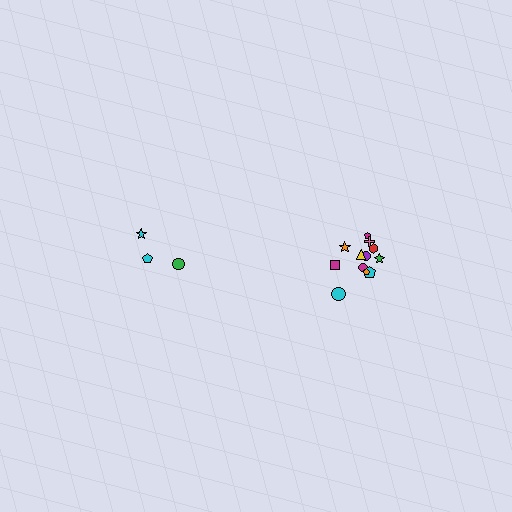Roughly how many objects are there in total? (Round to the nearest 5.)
Roughly 15 objects in total.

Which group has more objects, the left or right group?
The right group.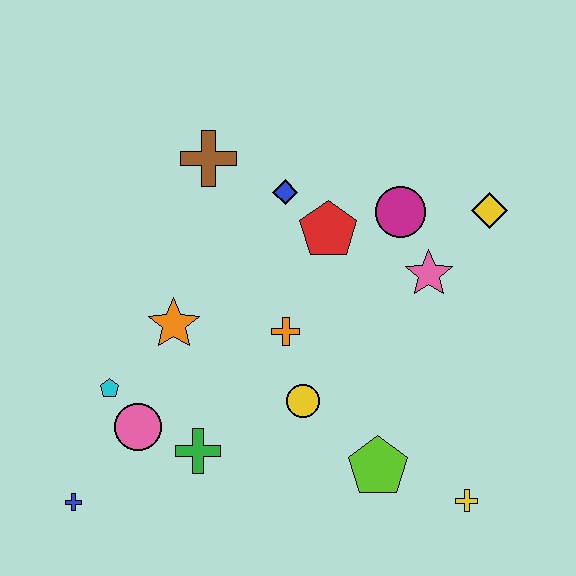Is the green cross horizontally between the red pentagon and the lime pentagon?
No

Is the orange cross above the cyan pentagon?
Yes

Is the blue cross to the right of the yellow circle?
No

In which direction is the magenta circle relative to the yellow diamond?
The magenta circle is to the left of the yellow diamond.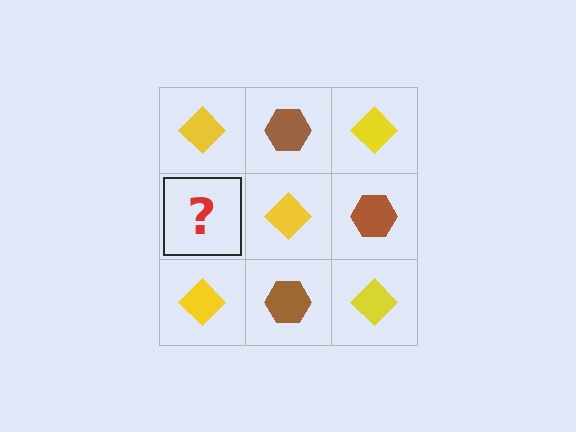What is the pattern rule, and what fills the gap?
The rule is that it alternates yellow diamond and brown hexagon in a checkerboard pattern. The gap should be filled with a brown hexagon.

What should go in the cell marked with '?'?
The missing cell should contain a brown hexagon.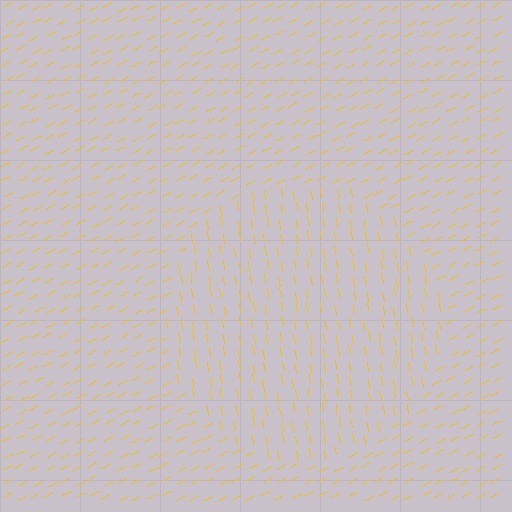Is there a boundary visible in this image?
Yes, there is a texture boundary formed by a change in line orientation.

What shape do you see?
I see a circle.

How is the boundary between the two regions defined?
The boundary is defined purely by a change in line orientation (approximately 68 degrees difference). All lines are the same color and thickness.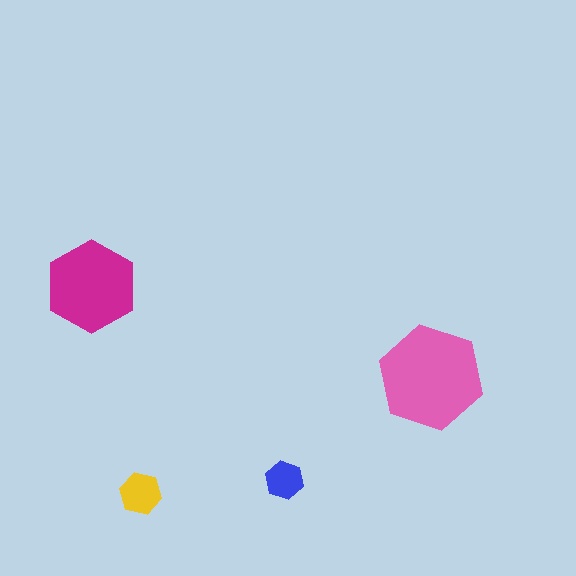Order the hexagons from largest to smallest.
the pink one, the magenta one, the yellow one, the blue one.